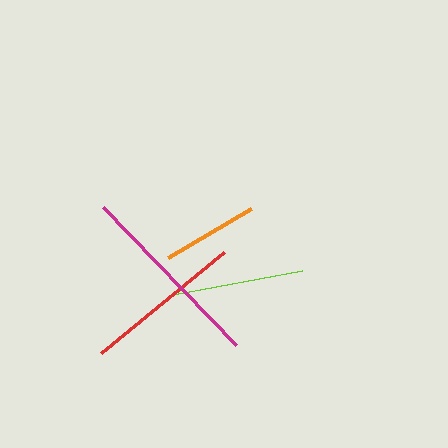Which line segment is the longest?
The magenta line is the longest at approximately 192 pixels.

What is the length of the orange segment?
The orange segment is approximately 96 pixels long.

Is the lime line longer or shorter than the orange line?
The lime line is longer than the orange line.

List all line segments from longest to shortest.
From longest to shortest: magenta, red, lime, orange.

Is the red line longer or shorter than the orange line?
The red line is longer than the orange line.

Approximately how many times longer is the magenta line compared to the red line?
The magenta line is approximately 1.2 times the length of the red line.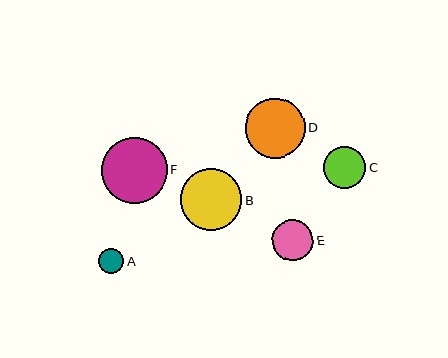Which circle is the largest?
Circle F is the largest with a size of approximately 66 pixels.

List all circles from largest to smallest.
From largest to smallest: F, B, D, C, E, A.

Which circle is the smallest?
Circle A is the smallest with a size of approximately 25 pixels.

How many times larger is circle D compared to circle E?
Circle D is approximately 1.4 times the size of circle E.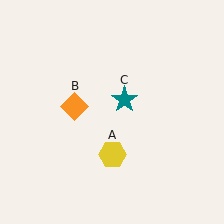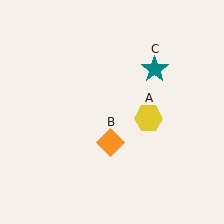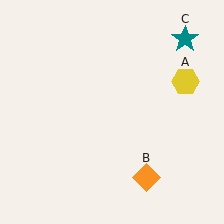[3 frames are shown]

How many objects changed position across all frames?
3 objects changed position: yellow hexagon (object A), orange diamond (object B), teal star (object C).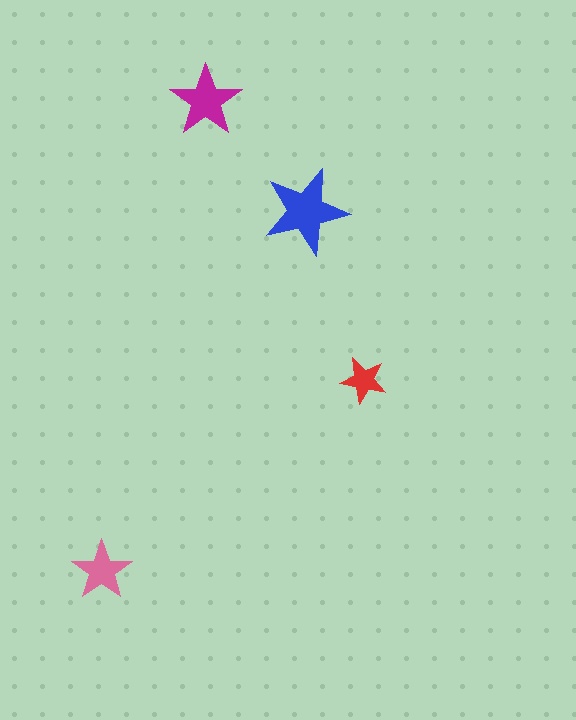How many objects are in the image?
There are 4 objects in the image.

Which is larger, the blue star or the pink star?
The blue one.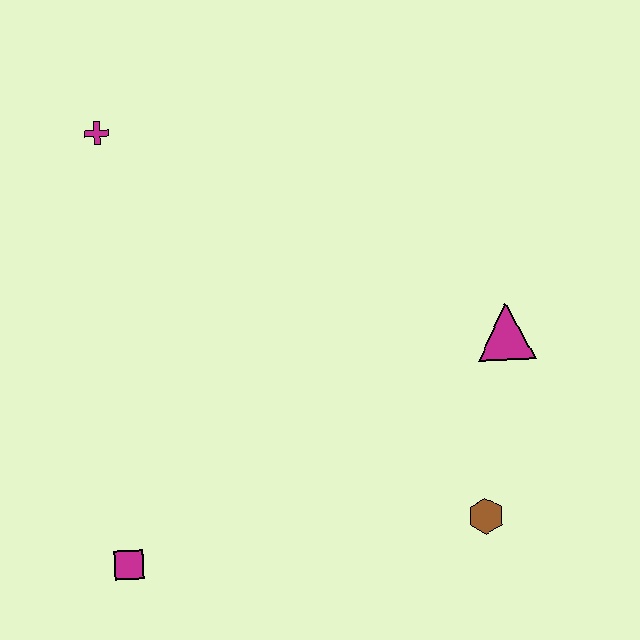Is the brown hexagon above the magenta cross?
No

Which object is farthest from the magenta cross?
The brown hexagon is farthest from the magenta cross.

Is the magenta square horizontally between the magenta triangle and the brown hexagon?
No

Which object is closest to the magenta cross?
The magenta square is closest to the magenta cross.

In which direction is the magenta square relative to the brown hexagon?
The magenta square is to the left of the brown hexagon.